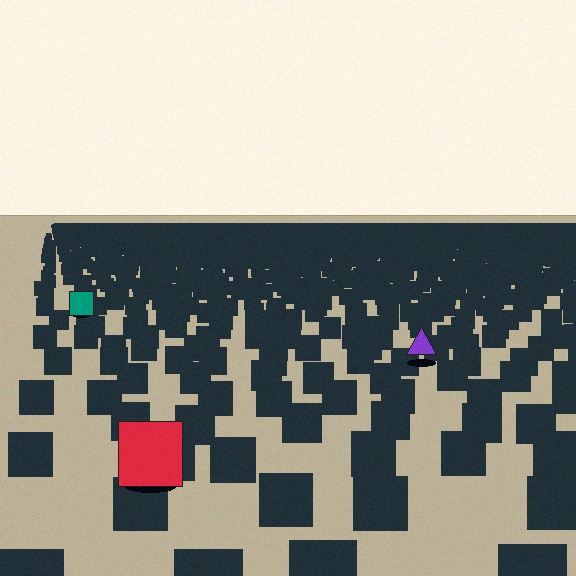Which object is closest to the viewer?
The red square is closest. The texture marks near it are larger and more spread out.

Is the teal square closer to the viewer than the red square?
No. The red square is closer — you can tell from the texture gradient: the ground texture is coarser near it.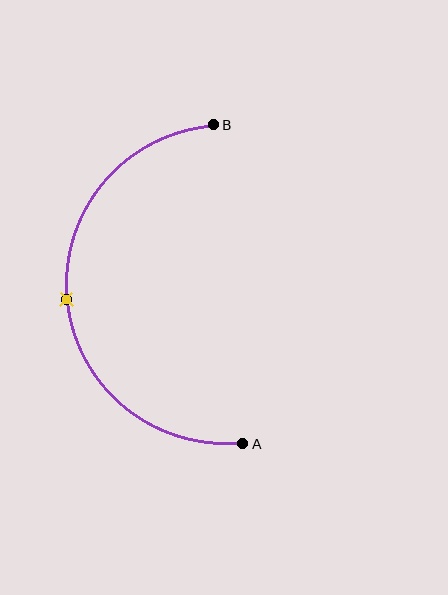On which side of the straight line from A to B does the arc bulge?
The arc bulges to the left of the straight line connecting A and B.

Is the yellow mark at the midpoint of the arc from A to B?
Yes. The yellow mark lies on the arc at equal arc-length from both A and B — it is the arc midpoint.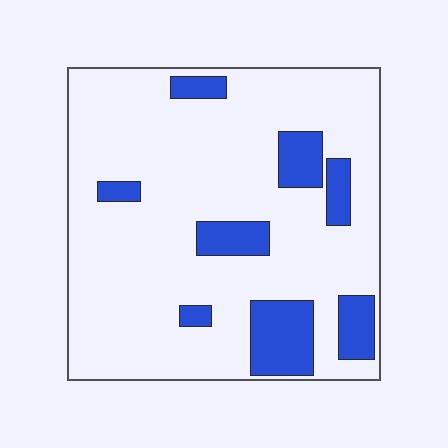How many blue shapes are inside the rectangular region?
8.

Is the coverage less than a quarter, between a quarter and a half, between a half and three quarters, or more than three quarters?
Less than a quarter.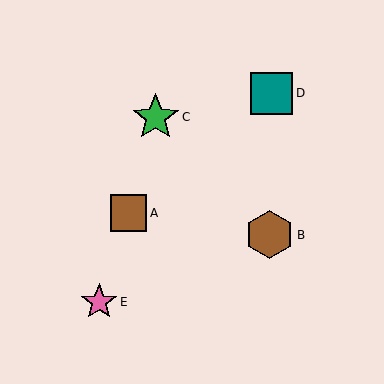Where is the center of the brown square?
The center of the brown square is at (129, 213).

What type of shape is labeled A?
Shape A is a brown square.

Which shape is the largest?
The brown hexagon (labeled B) is the largest.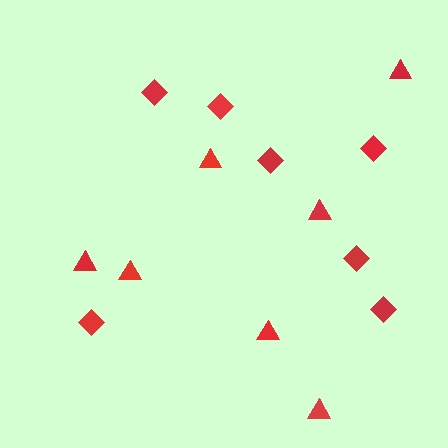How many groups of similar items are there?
There are 2 groups: one group of diamonds (7) and one group of triangles (7).